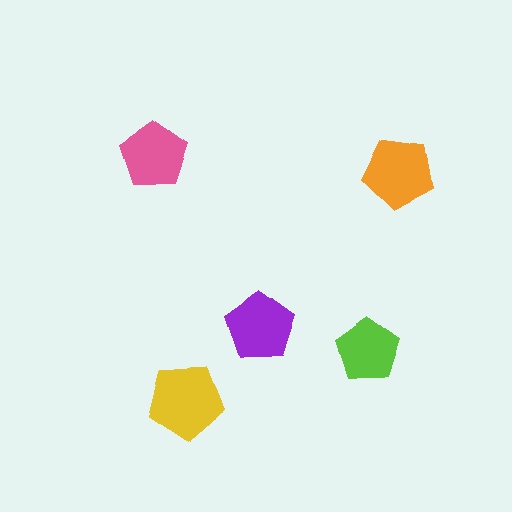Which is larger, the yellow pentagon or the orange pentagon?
The yellow one.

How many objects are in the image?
There are 5 objects in the image.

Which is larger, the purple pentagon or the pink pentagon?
The purple one.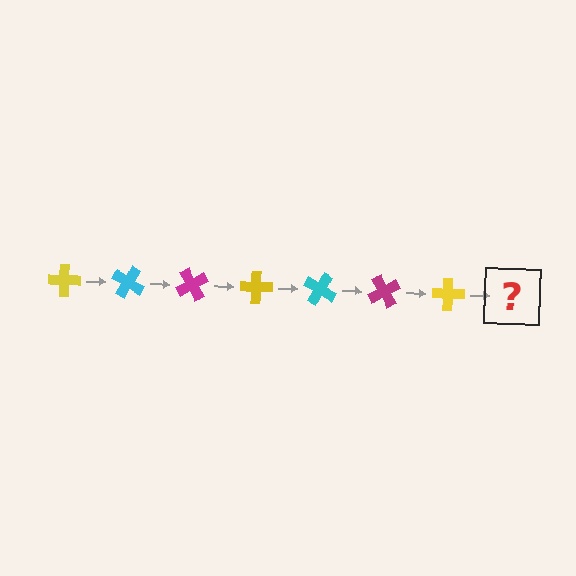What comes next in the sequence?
The next element should be a cyan cross, rotated 210 degrees from the start.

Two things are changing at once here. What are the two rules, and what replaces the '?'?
The two rules are that it rotates 30 degrees each step and the color cycles through yellow, cyan, and magenta. The '?' should be a cyan cross, rotated 210 degrees from the start.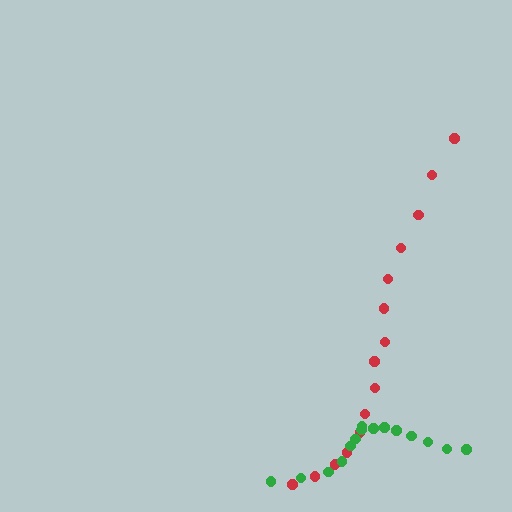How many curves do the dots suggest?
There are 2 distinct paths.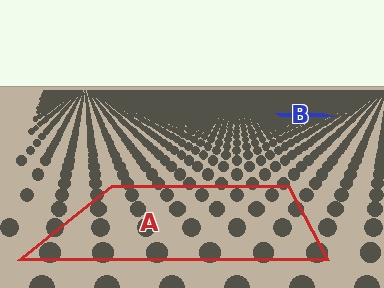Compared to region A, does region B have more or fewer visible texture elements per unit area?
Region B has more texture elements per unit area — they are packed more densely because it is farther away.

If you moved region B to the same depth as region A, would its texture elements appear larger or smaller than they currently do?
They would appear larger. At a closer depth, the same texture elements are projected at a bigger on-screen size.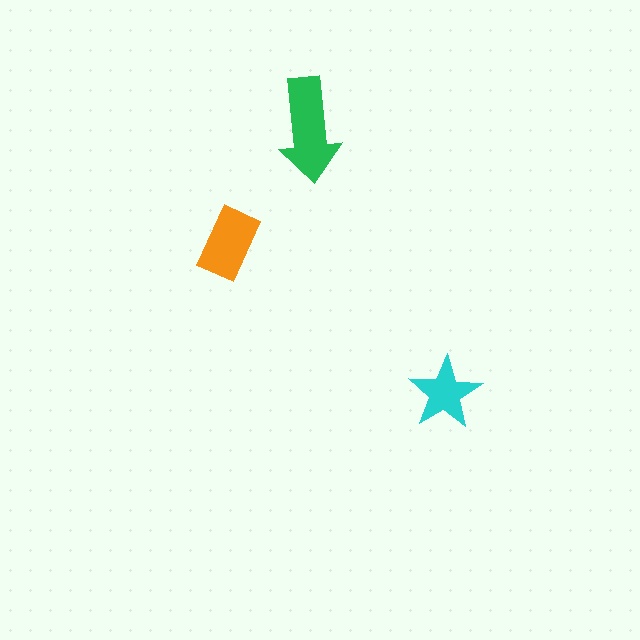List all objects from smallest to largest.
The cyan star, the orange rectangle, the green arrow.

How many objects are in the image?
There are 3 objects in the image.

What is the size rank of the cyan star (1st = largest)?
3rd.